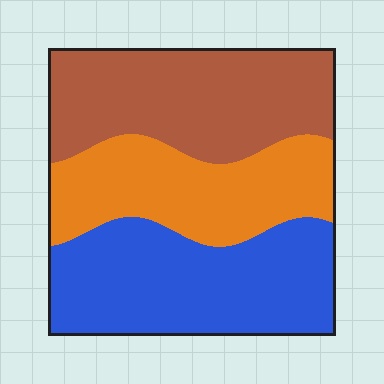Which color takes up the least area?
Orange, at roughly 30%.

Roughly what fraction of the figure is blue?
Blue takes up about three eighths (3/8) of the figure.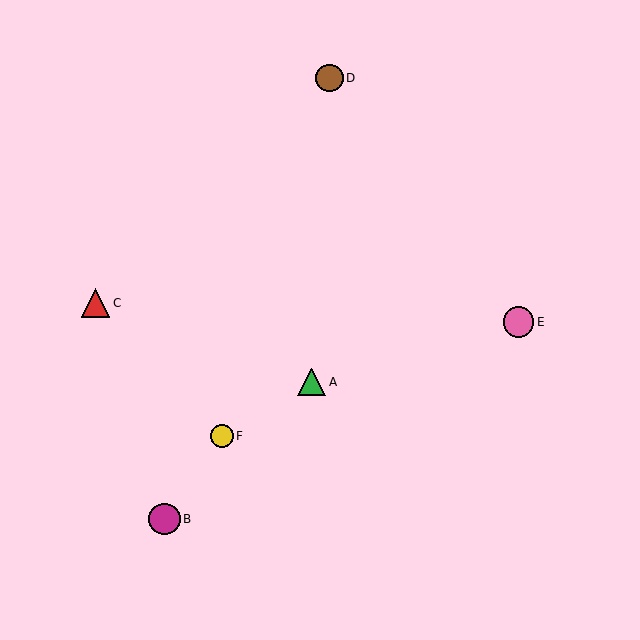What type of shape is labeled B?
Shape B is a magenta circle.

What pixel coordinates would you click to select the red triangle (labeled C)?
Click at (96, 303) to select the red triangle C.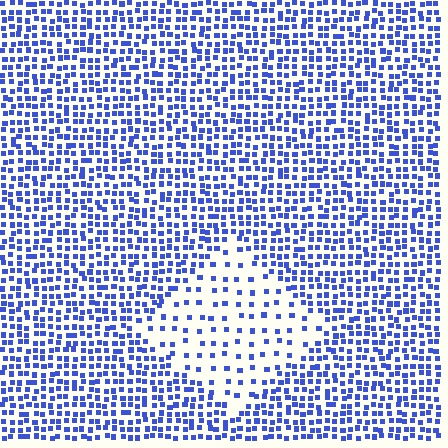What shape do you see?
I see a diamond.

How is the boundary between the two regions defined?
The boundary is defined by a change in element density (approximately 2.7x ratio). All elements are the same color, size, and shape.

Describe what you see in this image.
The image contains small blue elements arranged at two different densities. A diamond-shaped region is visible where the elements are less densely packed than the surrounding area.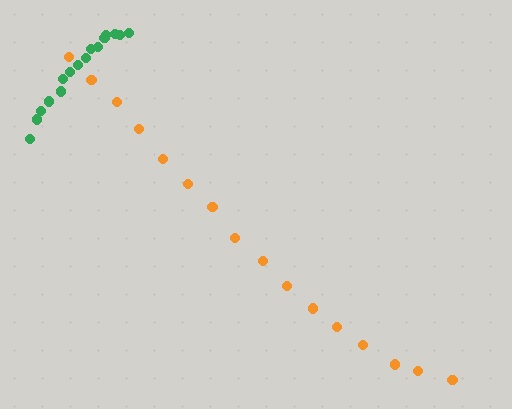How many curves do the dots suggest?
There are 2 distinct paths.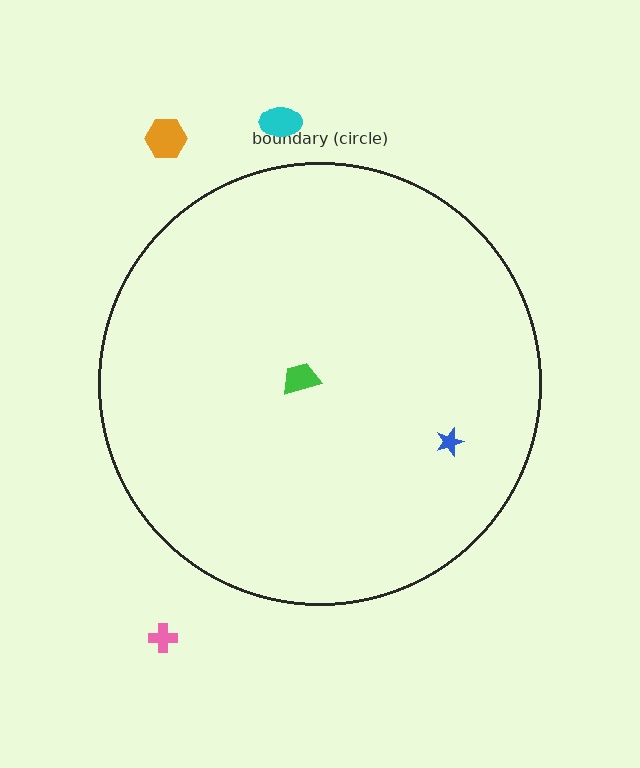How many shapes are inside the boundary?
2 inside, 3 outside.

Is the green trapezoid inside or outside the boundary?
Inside.